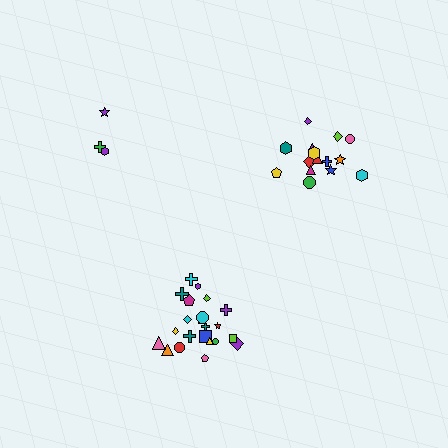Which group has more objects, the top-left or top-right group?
The top-right group.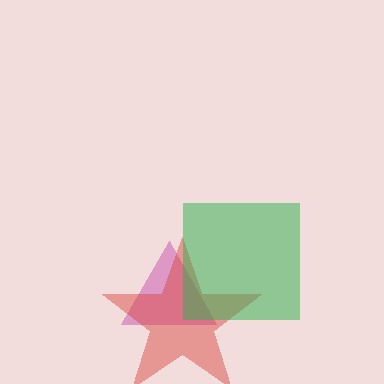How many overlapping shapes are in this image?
There are 3 overlapping shapes in the image.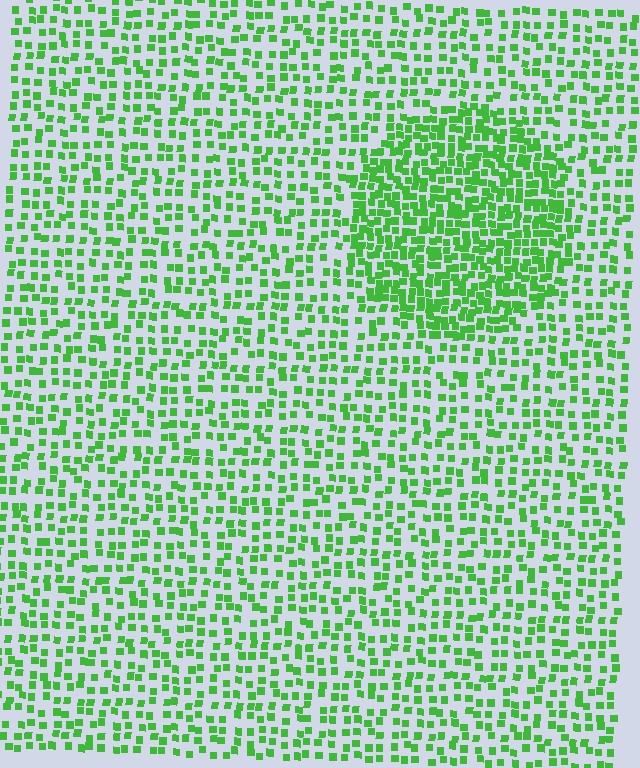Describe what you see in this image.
The image contains small green elements arranged at two different densities. A circle-shaped region is visible where the elements are more densely packed than the surrounding area.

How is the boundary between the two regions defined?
The boundary is defined by a change in element density (approximately 2.0x ratio). All elements are the same color, size, and shape.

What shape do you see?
I see a circle.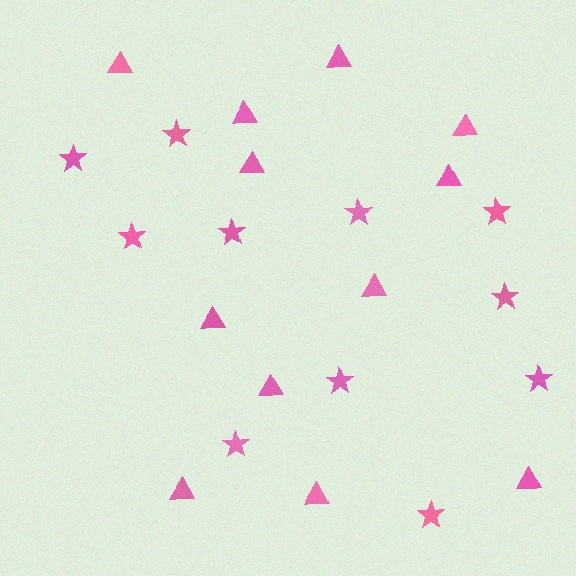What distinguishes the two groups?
There are 2 groups: one group of stars (11) and one group of triangles (12).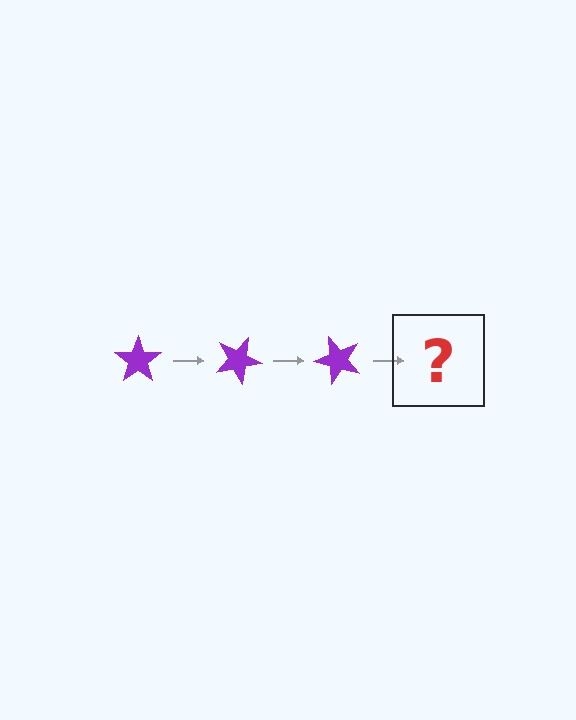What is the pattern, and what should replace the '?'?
The pattern is that the star rotates 25 degrees each step. The '?' should be a purple star rotated 75 degrees.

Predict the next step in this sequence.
The next step is a purple star rotated 75 degrees.